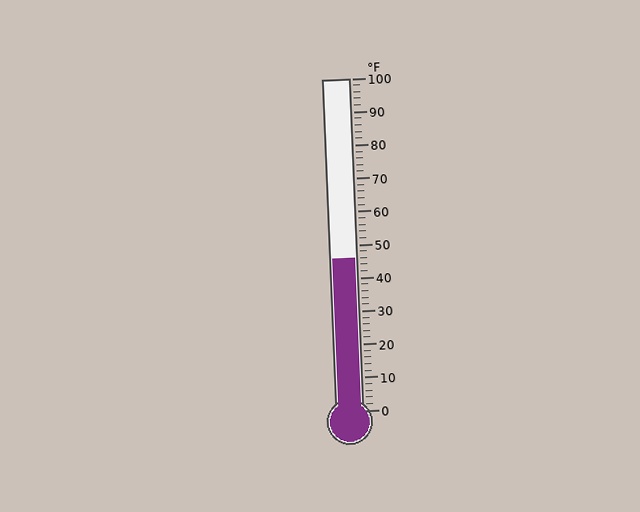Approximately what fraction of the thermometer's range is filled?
The thermometer is filled to approximately 45% of its range.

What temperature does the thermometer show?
The thermometer shows approximately 46°F.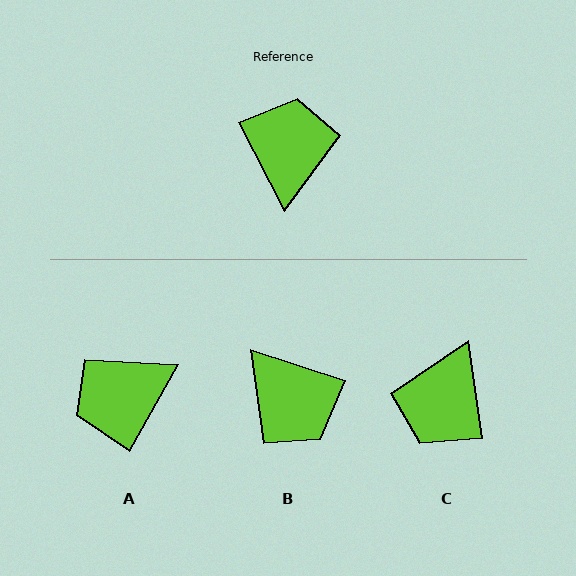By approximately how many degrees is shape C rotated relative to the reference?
Approximately 161 degrees counter-clockwise.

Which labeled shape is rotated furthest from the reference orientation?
C, about 161 degrees away.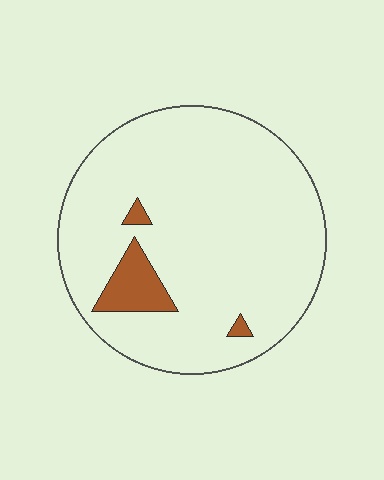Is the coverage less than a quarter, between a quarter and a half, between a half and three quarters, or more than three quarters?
Less than a quarter.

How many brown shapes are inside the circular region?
3.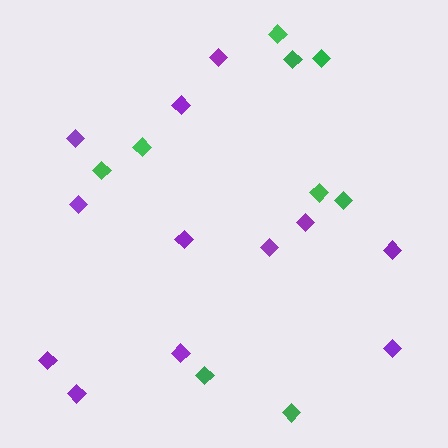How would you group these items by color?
There are 2 groups: one group of purple diamonds (12) and one group of green diamonds (9).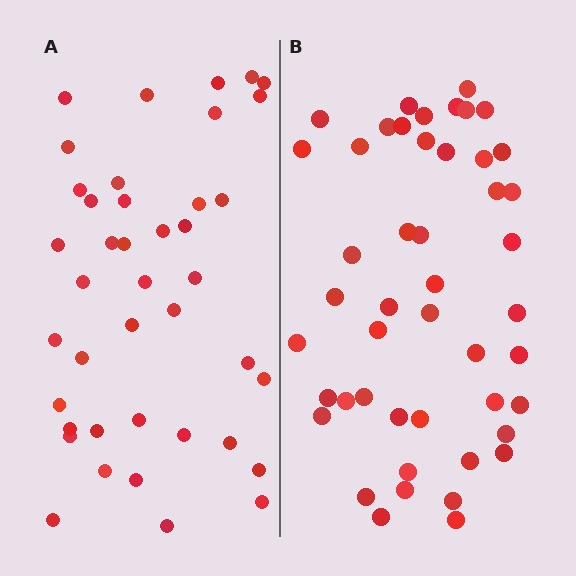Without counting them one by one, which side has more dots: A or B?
Region B (the right region) has more dots.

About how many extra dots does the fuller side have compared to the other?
Region B has about 6 more dots than region A.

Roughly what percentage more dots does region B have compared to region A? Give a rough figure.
About 15% more.